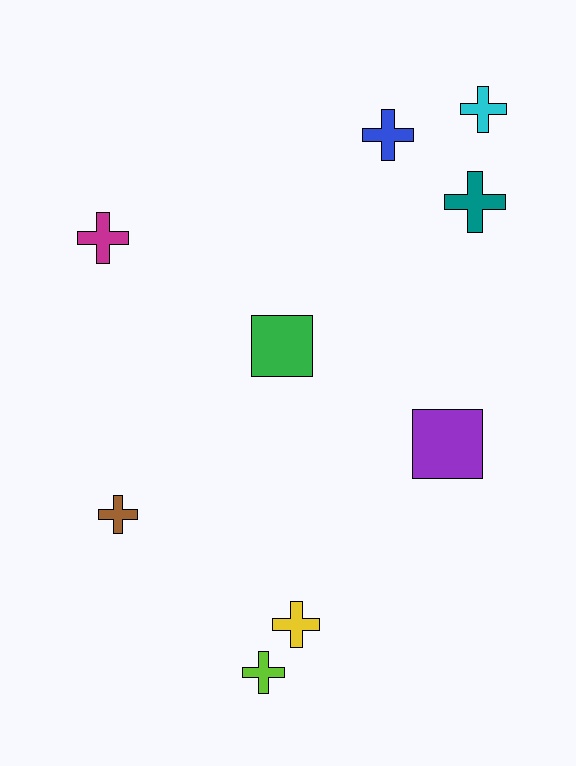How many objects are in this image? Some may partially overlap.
There are 9 objects.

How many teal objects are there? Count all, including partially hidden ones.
There is 1 teal object.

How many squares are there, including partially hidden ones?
There are 2 squares.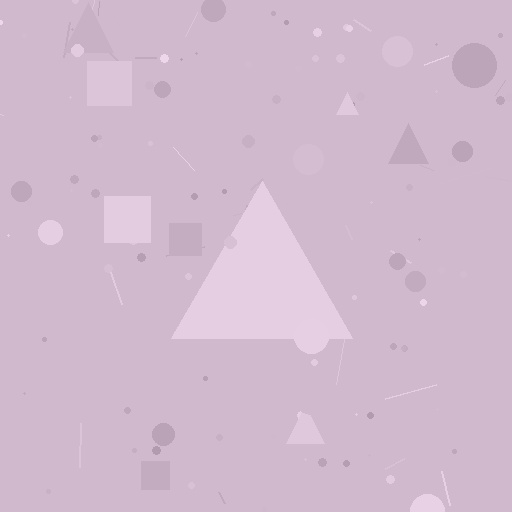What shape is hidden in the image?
A triangle is hidden in the image.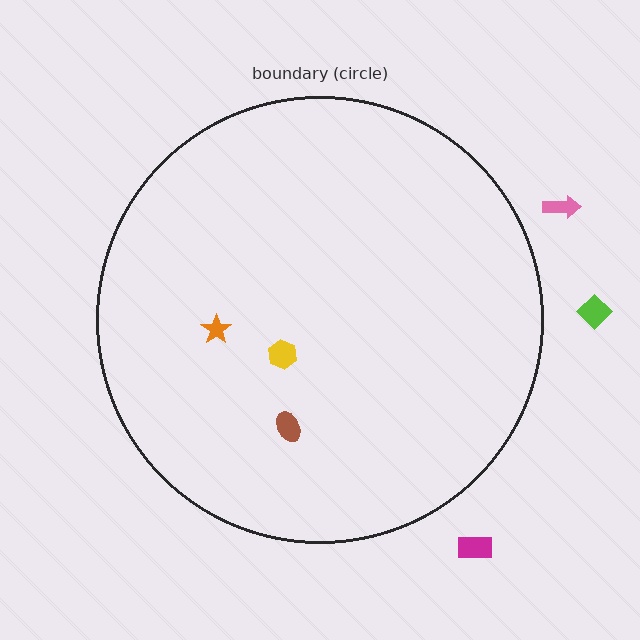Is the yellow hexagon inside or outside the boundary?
Inside.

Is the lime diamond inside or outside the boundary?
Outside.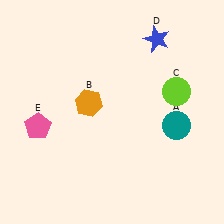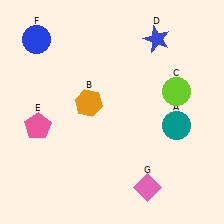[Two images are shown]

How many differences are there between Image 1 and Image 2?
There are 2 differences between the two images.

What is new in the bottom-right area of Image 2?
A pink diamond (G) was added in the bottom-right area of Image 2.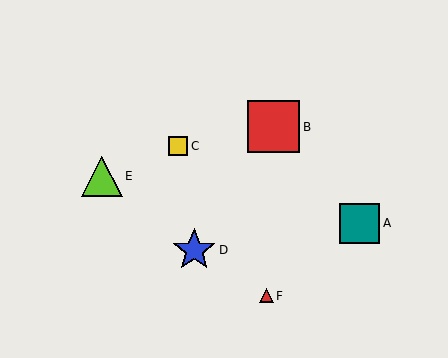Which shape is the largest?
The red square (labeled B) is the largest.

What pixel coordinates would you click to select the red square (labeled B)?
Click at (274, 127) to select the red square B.